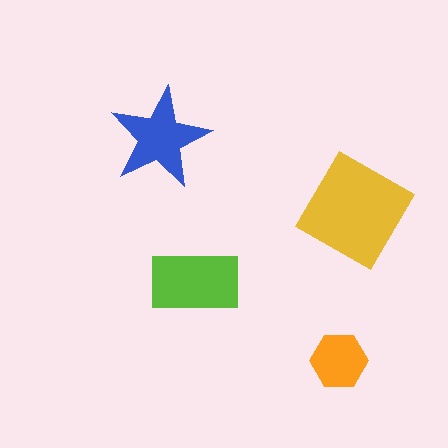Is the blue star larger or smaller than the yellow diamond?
Smaller.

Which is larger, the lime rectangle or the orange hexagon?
The lime rectangle.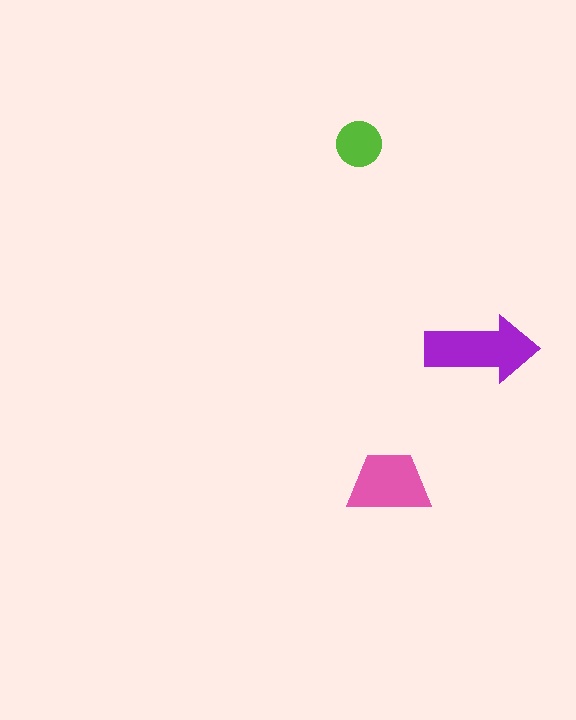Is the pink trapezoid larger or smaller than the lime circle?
Larger.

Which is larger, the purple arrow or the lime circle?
The purple arrow.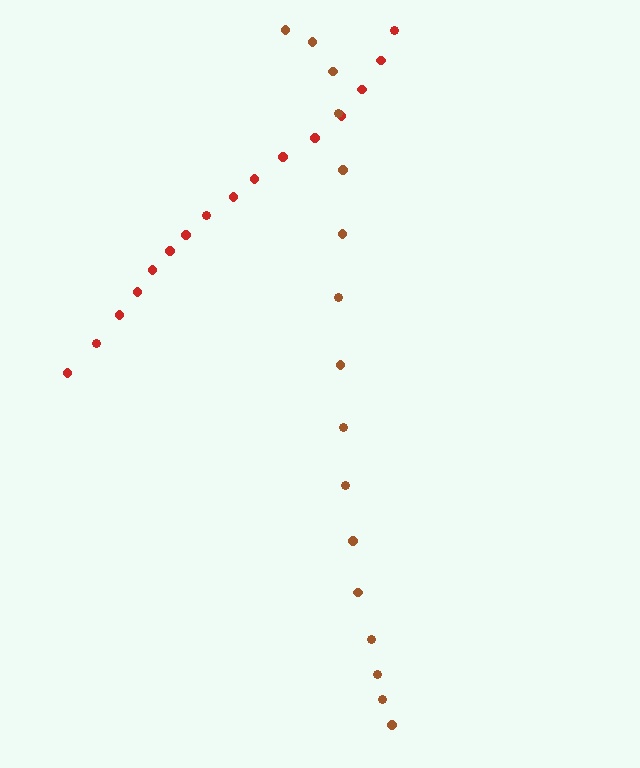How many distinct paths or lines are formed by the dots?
There are 2 distinct paths.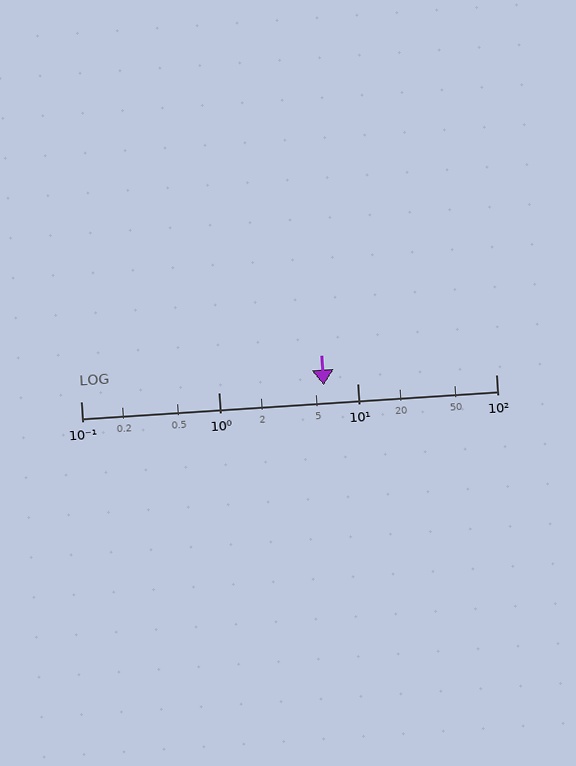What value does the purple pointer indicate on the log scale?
The pointer indicates approximately 5.7.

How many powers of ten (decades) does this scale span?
The scale spans 3 decades, from 0.1 to 100.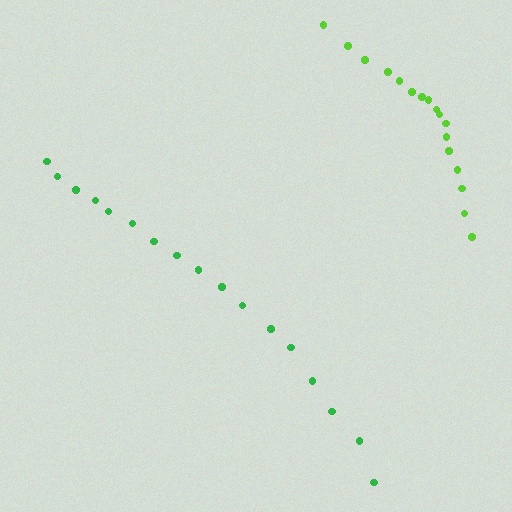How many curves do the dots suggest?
There are 2 distinct paths.